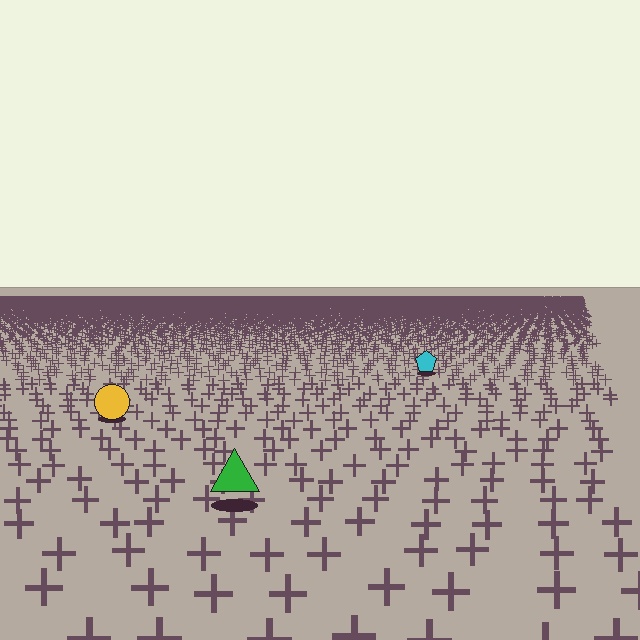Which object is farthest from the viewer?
The cyan pentagon is farthest from the viewer. It appears smaller and the ground texture around it is denser.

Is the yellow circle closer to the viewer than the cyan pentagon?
Yes. The yellow circle is closer — you can tell from the texture gradient: the ground texture is coarser near it.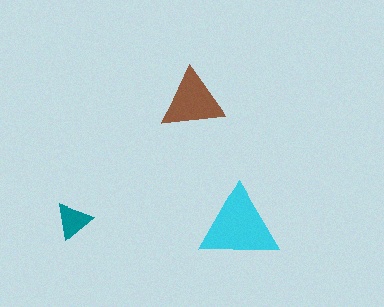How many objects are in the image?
There are 3 objects in the image.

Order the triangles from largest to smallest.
the cyan one, the brown one, the teal one.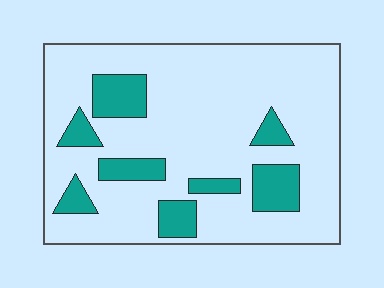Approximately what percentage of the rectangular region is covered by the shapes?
Approximately 20%.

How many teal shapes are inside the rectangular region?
8.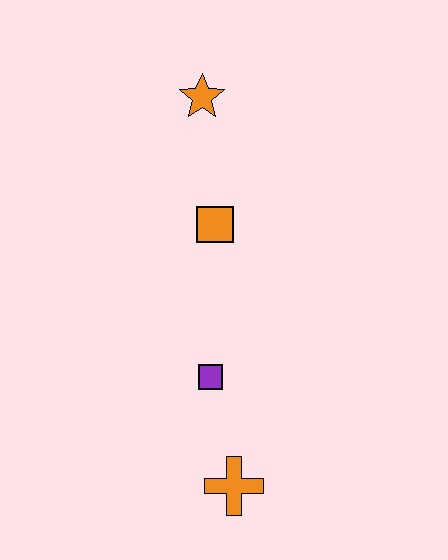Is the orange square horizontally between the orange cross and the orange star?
Yes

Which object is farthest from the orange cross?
The orange star is farthest from the orange cross.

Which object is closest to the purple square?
The orange cross is closest to the purple square.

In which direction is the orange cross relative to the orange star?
The orange cross is below the orange star.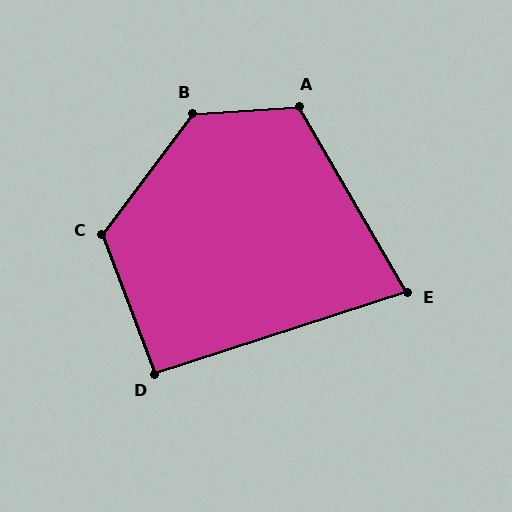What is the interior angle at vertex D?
Approximately 93 degrees (approximately right).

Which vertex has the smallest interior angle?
E, at approximately 78 degrees.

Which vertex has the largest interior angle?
B, at approximately 131 degrees.